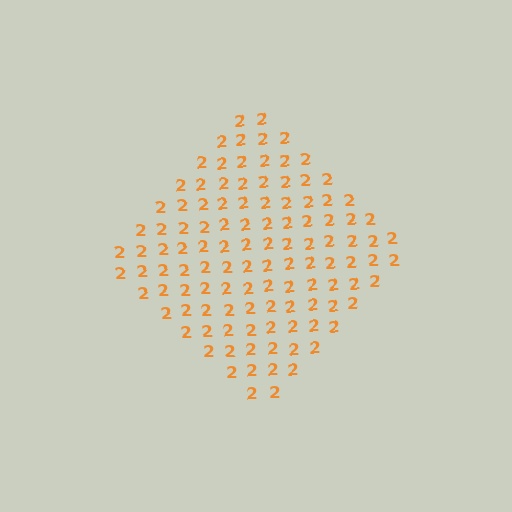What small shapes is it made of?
It is made of small digit 2's.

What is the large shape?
The large shape is a diamond.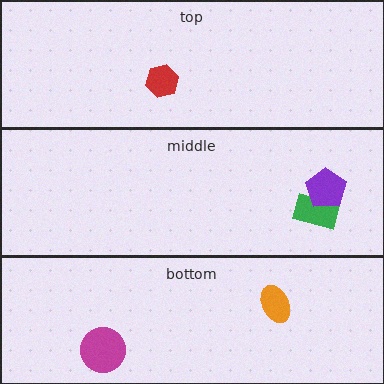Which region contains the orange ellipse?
The bottom region.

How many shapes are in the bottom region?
2.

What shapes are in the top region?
The red hexagon.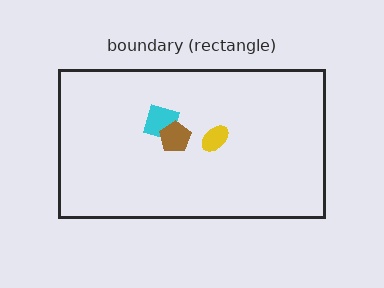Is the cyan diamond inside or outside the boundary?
Inside.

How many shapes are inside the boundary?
3 inside, 0 outside.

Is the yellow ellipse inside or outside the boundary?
Inside.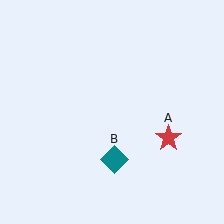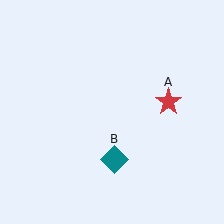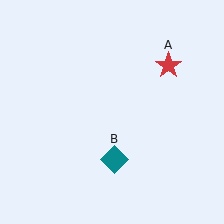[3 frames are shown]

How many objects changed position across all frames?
1 object changed position: red star (object A).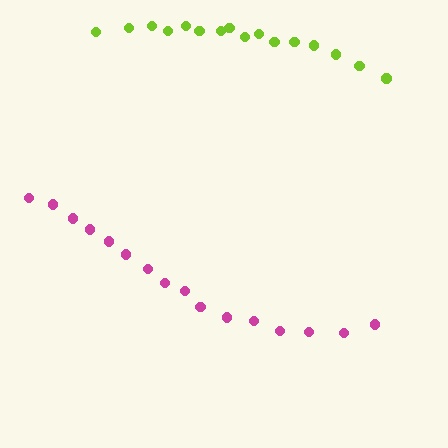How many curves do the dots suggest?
There are 2 distinct paths.